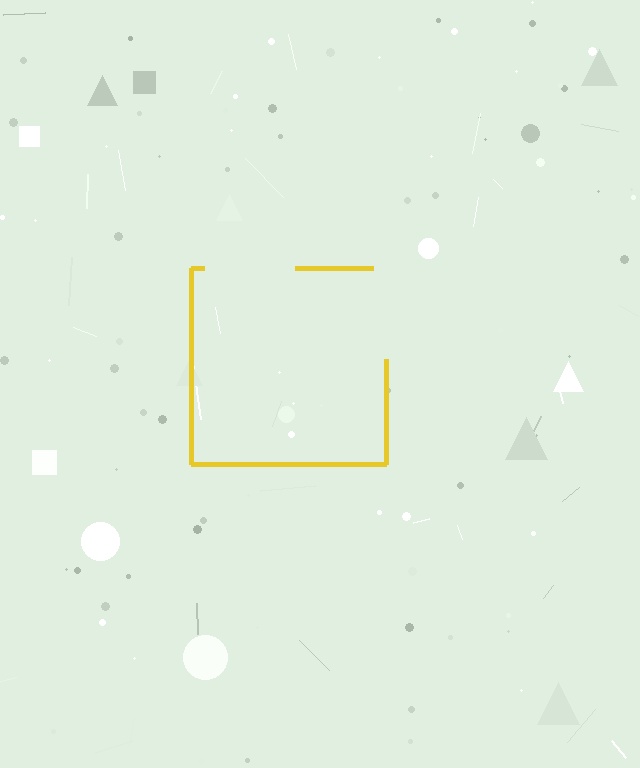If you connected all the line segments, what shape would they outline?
They would outline a square.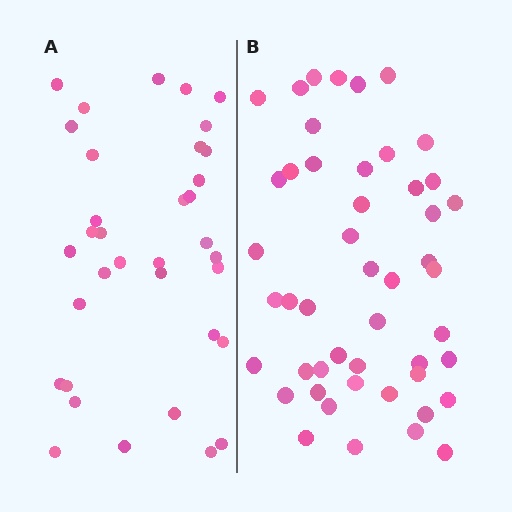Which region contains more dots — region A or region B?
Region B (the right region) has more dots.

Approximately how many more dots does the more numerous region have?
Region B has approximately 15 more dots than region A.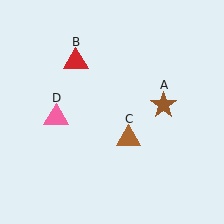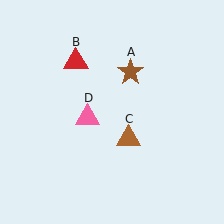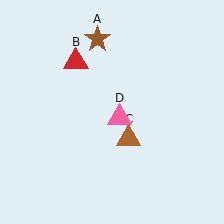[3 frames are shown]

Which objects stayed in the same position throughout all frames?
Red triangle (object B) and brown triangle (object C) remained stationary.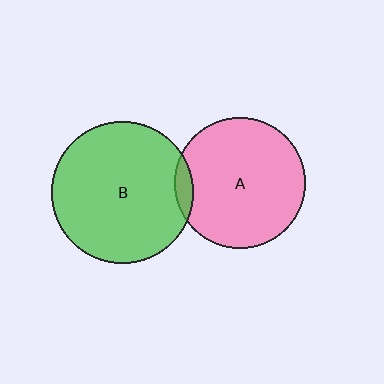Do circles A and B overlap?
Yes.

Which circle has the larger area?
Circle B (green).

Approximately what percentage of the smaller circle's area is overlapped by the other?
Approximately 5%.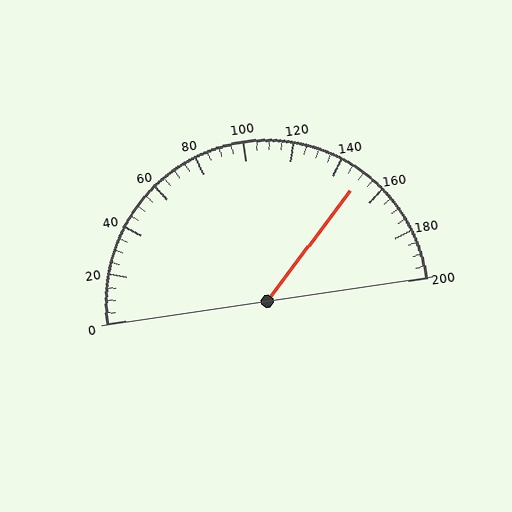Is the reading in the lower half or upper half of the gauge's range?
The reading is in the upper half of the range (0 to 200).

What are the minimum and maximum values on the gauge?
The gauge ranges from 0 to 200.